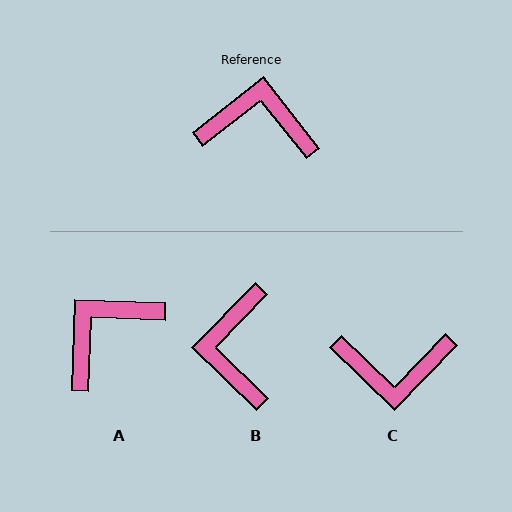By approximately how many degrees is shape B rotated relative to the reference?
Approximately 98 degrees counter-clockwise.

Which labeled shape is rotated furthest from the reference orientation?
C, about 172 degrees away.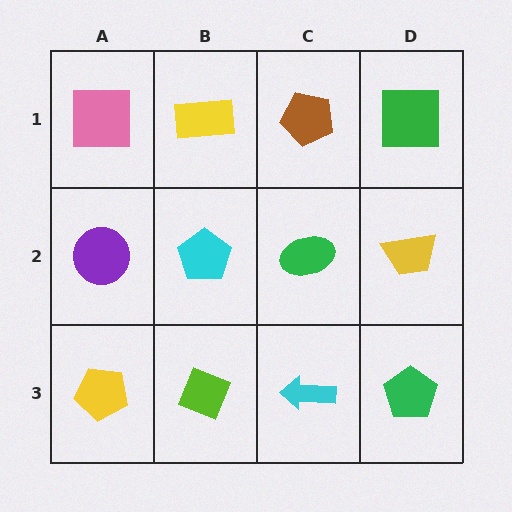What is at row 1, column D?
A green square.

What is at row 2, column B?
A cyan pentagon.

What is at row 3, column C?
A cyan arrow.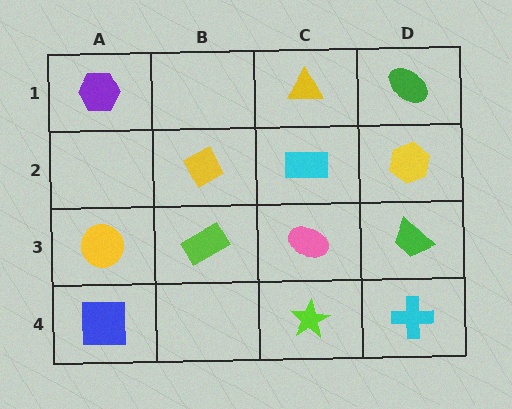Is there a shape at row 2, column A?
No, that cell is empty.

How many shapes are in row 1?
3 shapes.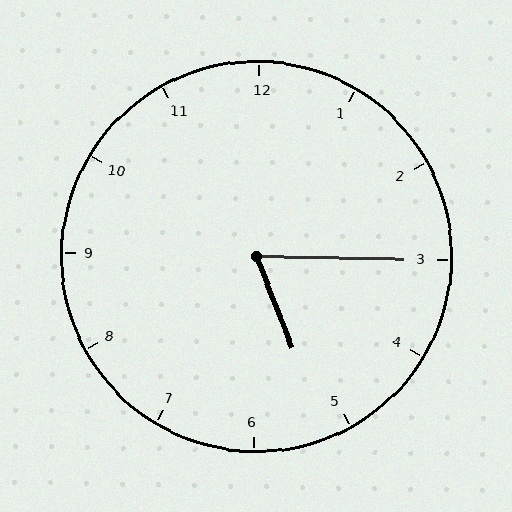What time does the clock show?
5:15.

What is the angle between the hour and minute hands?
Approximately 68 degrees.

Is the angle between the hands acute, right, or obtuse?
It is acute.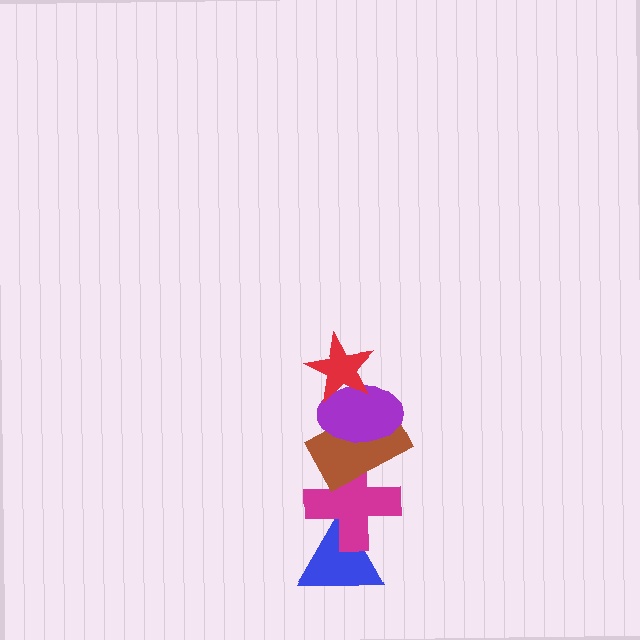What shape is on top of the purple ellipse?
The red star is on top of the purple ellipse.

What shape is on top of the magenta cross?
The brown rectangle is on top of the magenta cross.